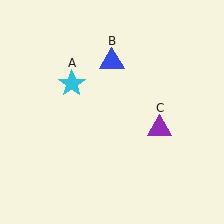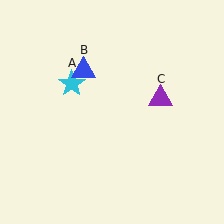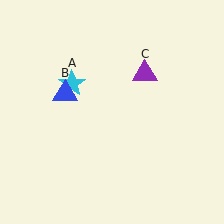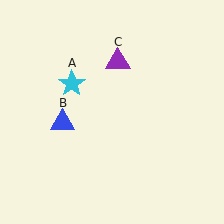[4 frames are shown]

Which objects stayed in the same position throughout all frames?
Cyan star (object A) remained stationary.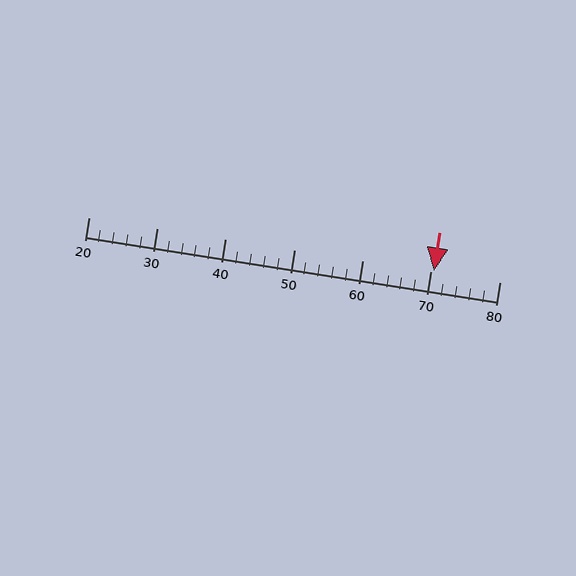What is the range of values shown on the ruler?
The ruler shows values from 20 to 80.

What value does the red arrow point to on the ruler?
The red arrow points to approximately 70.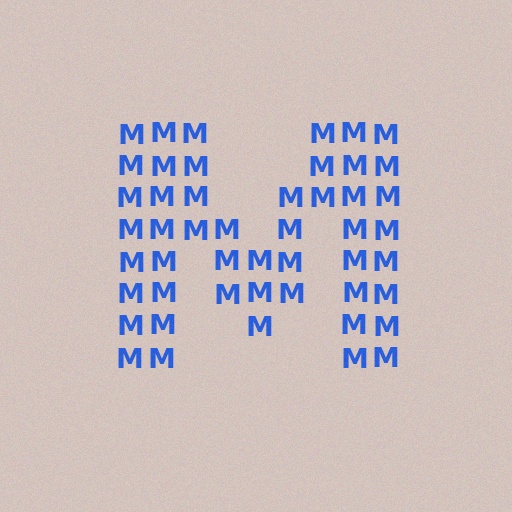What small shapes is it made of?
It is made of small letter M's.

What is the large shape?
The large shape is the letter M.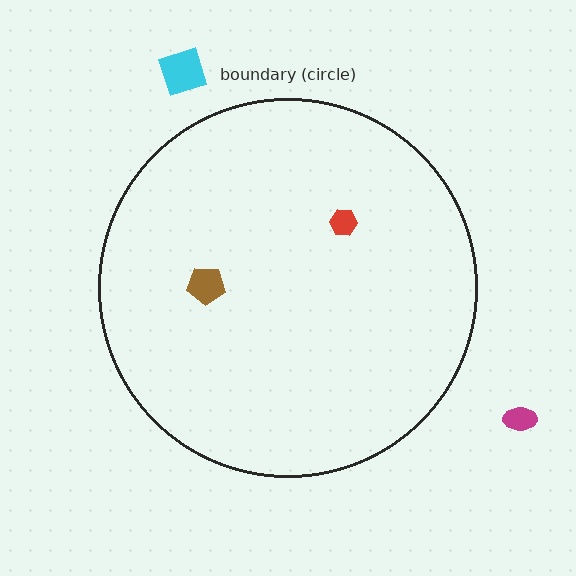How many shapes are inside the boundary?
2 inside, 2 outside.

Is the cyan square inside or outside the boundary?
Outside.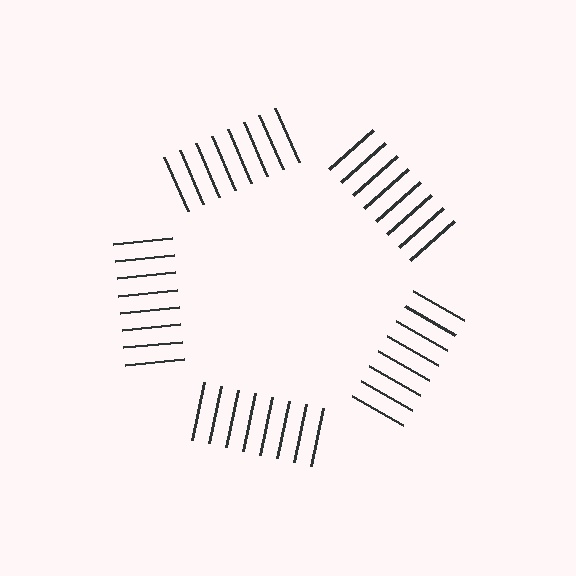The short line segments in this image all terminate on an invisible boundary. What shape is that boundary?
An illusory pentagon — the line segments terminate on its edges but no continuous stroke is drawn.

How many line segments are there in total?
40 — 8 along each of the 5 edges.